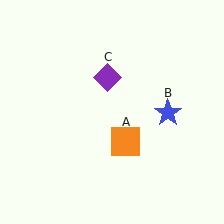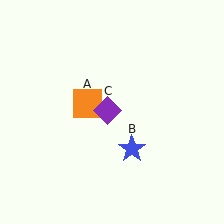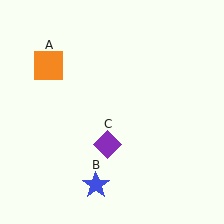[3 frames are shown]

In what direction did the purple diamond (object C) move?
The purple diamond (object C) moved down.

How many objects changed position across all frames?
3 objects changed position: orange square (object A), blue star (object B), purple diamond (object C).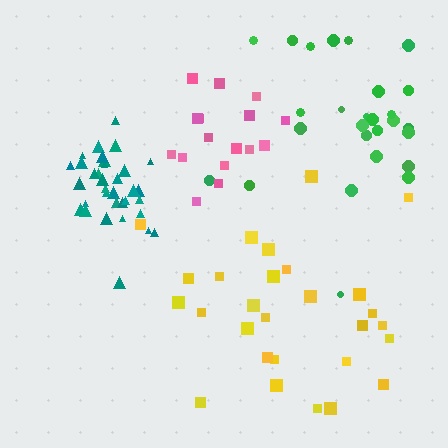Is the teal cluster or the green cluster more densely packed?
Teal.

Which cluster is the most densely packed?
Teal.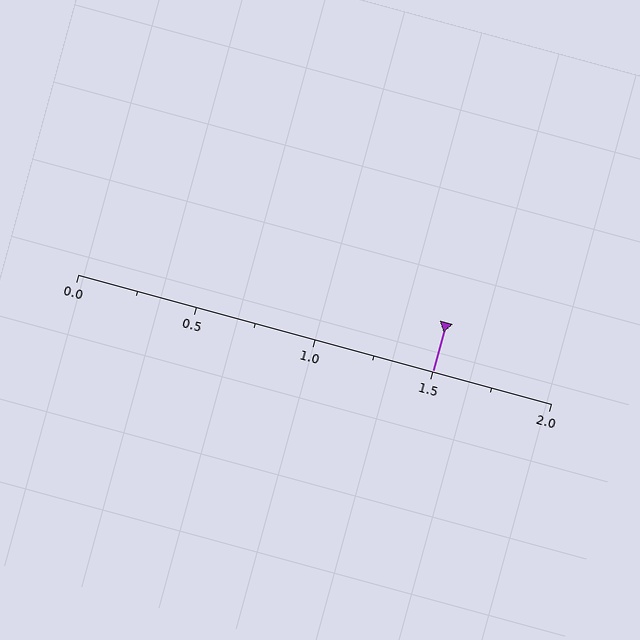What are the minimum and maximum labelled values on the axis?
The axis runs from 0.0 to 2.0.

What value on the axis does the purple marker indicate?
The marker indicates approximately 1.5.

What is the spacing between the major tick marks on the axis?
The major ticks are spaced 0.5 apart.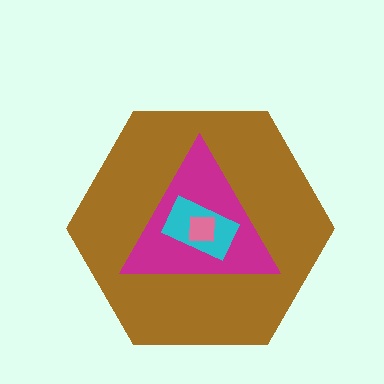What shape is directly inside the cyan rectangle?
The pink square.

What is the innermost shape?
The pink square.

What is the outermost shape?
The brown hexagon.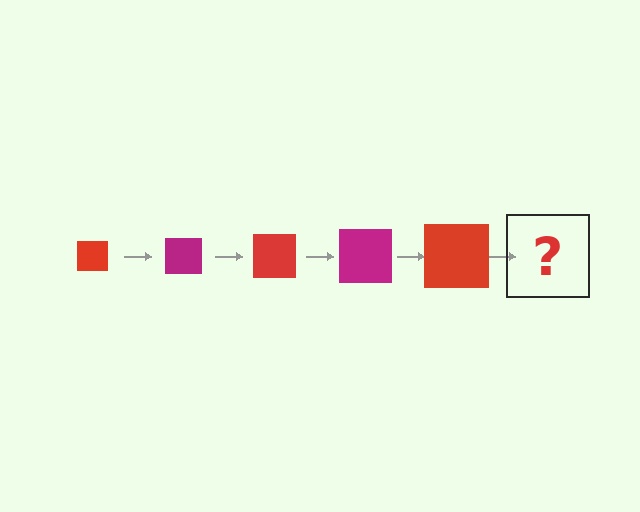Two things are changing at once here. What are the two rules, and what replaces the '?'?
The two rules are that the square grows larger each step and the color cycles through red and magenta. The '?' should be a magenta square, larger than the previous one.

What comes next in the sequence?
The next element should be a magenta square, larger than the previous one.